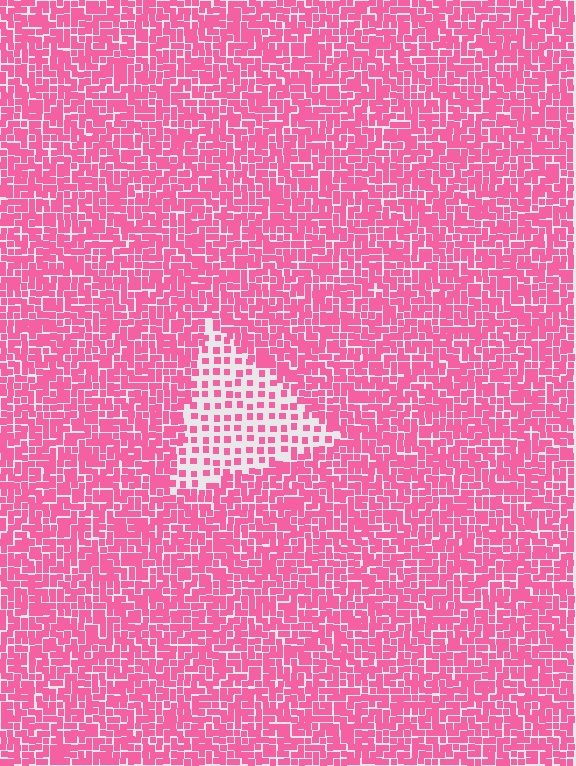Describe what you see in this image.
The image contains small pink elements arranged at two different densities. A triangle-shaped region is visible where the elements are less densely packed than the surrounding area.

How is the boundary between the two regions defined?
The boundary is defined by a change in element density (approximately 2.5x ratio). All elements are the same color, size, and shape.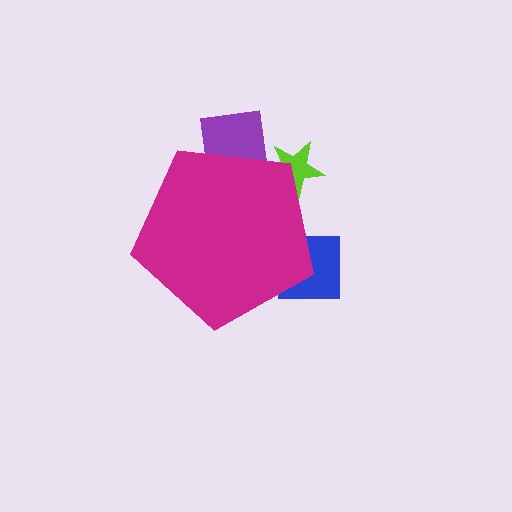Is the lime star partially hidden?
Yes, the lime star is partially hidden behind the magenta pentagon.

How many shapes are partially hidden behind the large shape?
3 shapes are partially hidden.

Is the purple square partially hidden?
Yes, the purple square is partially hidden behind the magenta pentagon.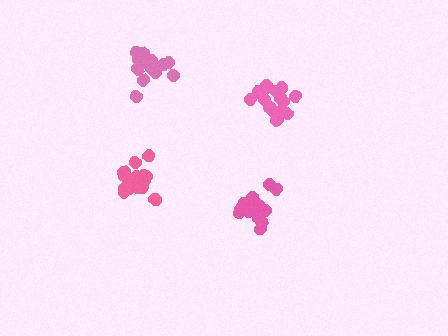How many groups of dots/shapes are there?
There are 4 groups.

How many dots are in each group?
Group 1: 18 dots, Group 2: 19 dots, Group 3: 16 dots, Group 4: 16 dots (69 total).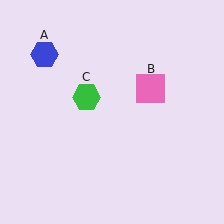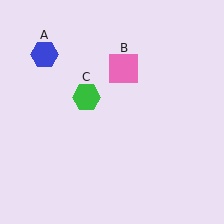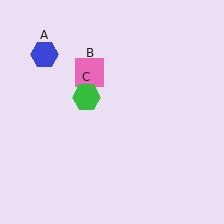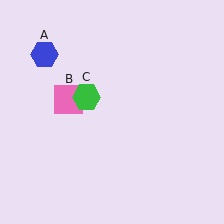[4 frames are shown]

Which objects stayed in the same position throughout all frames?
Blue hexagon (object A) and green hexagon (object C) remained stationary.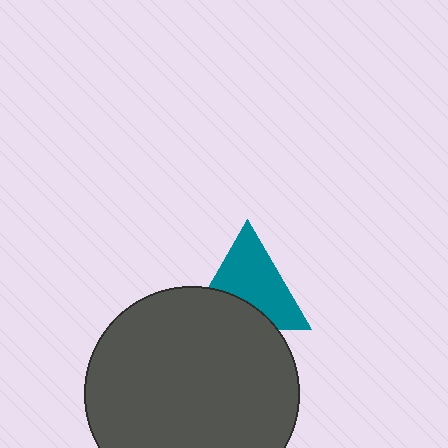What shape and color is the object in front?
The object in front is a dark gray circle.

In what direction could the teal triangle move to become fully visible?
The teal triangle could move up. That would shift it out from behind the dark gray circle entirely.